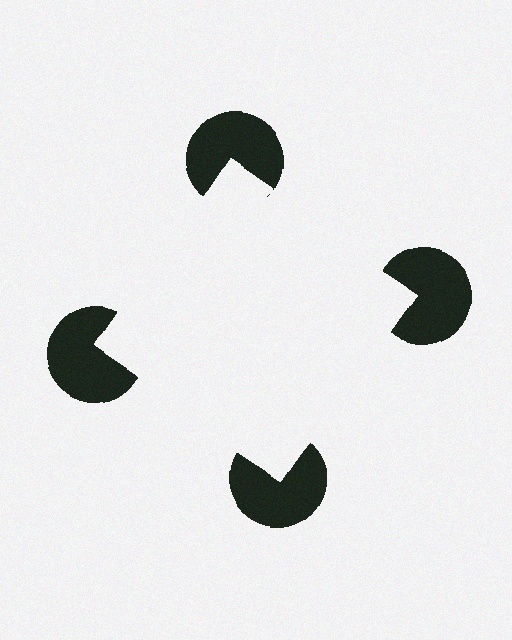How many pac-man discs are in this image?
There are 4 — one at each vertex of the illusory square.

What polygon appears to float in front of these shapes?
An illusory square — its edges are inferred from the aligned wedge cuts in the pac-man discs, not physically drawn.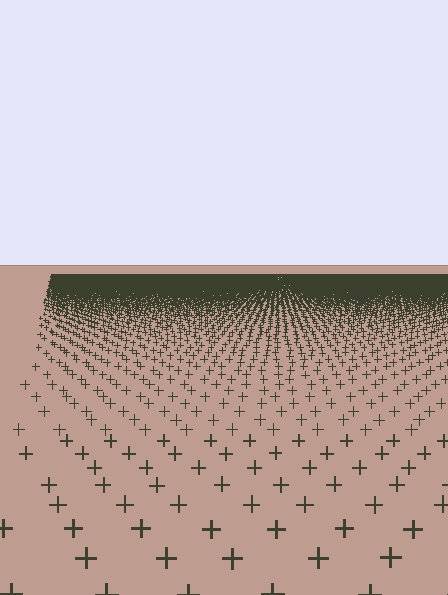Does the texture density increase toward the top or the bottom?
Density increases toward the top.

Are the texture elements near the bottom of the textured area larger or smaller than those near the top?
Larger. Near the bottom, elements are closer to the viewer and appear at a bigger on-screen size.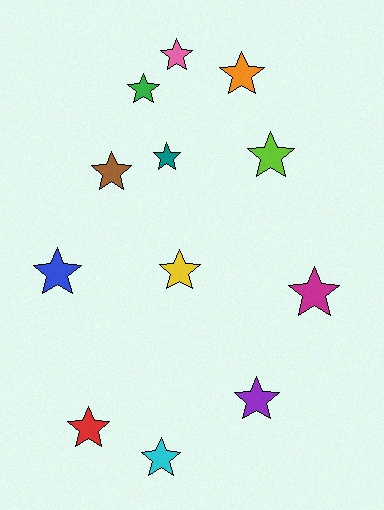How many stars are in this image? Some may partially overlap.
There are 12 stars.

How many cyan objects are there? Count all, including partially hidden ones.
There is 1 cyan object.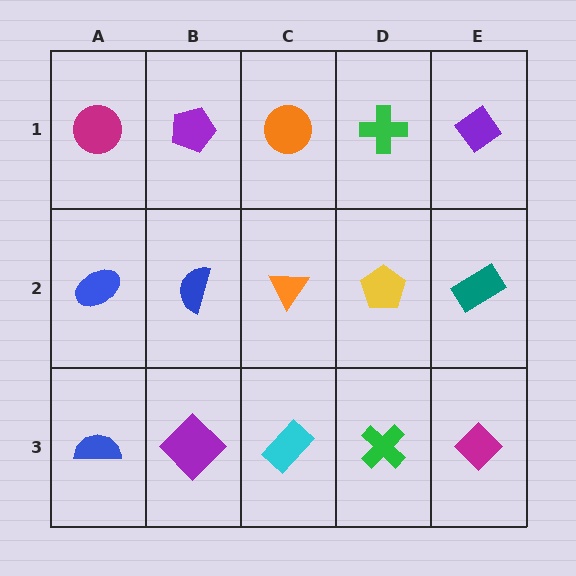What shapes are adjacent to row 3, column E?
A teal rectangle (row 2, column E), a green cross (row 3, column D).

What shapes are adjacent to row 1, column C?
An orange triangle (row 2, column C), a purple pentagon (row 1, column B), a green cross (row 1, column D).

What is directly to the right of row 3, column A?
A purple diamond.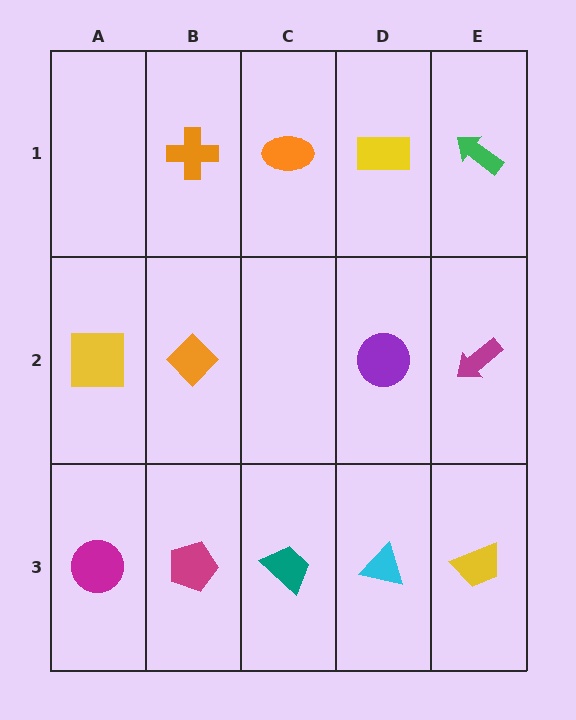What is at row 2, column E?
A magenta arrow.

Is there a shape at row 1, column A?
No, that cell is empty.